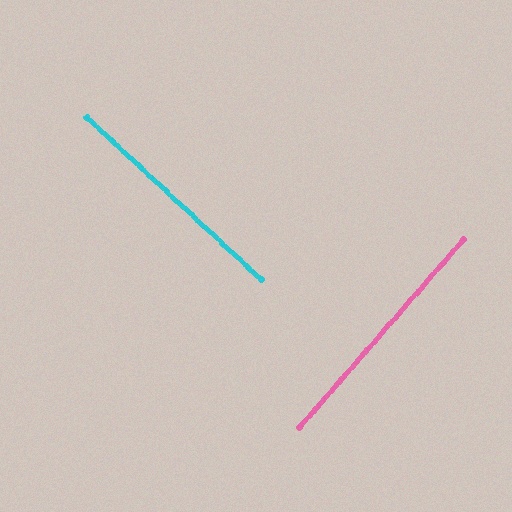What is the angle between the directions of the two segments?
Approximately 88 degrees.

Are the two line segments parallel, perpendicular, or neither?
Perpendicular — they meet at approximately 88°.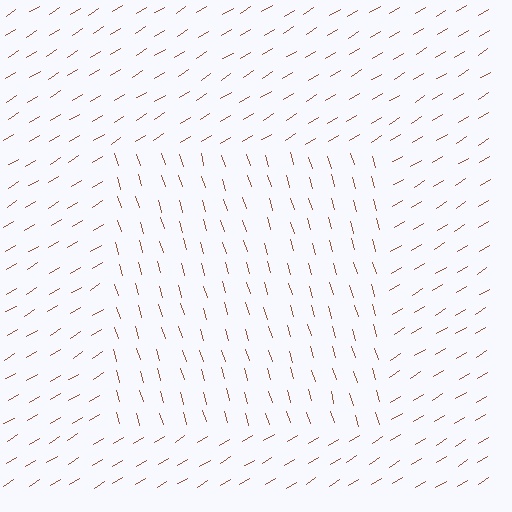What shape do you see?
I see a rectangle.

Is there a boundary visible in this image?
Yes, there is a texture boundary formed by a change in line orientation.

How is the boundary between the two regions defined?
The boundary is defined purely by a change in line orientation (approximately 75 degrees difference). All lines are the same color and thickness.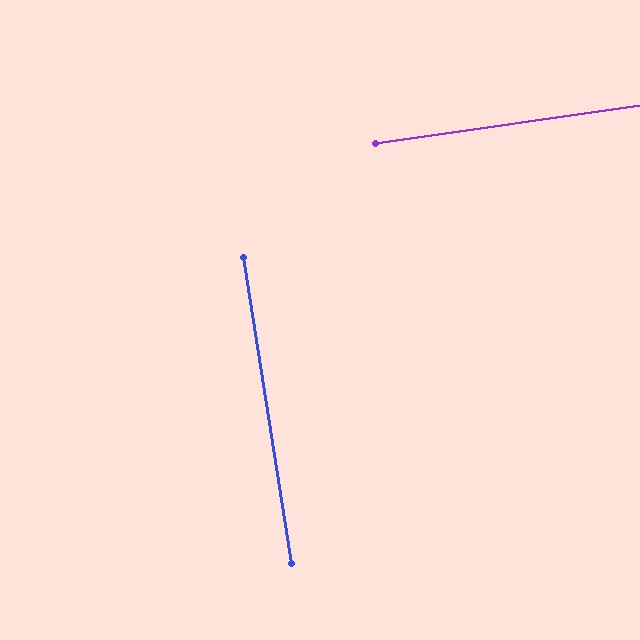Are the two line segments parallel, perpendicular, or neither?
Perpendicular — they meet at approximately 89°.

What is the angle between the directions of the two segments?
Approximately 89 degrees.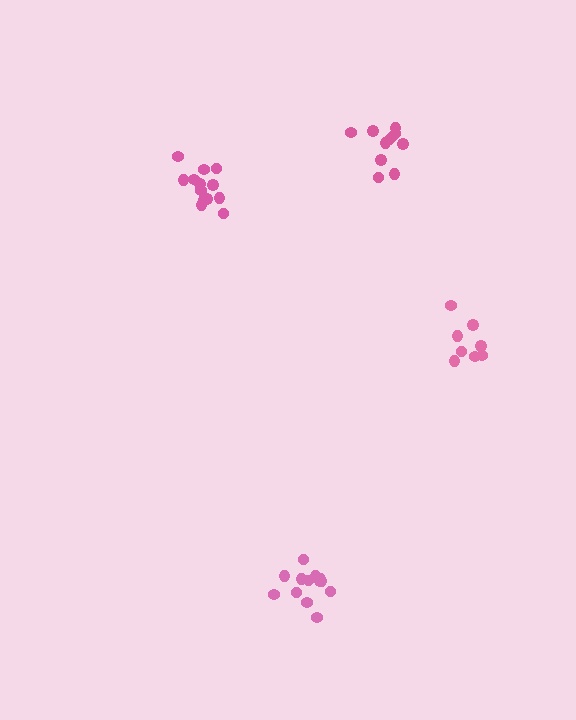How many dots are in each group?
Group 1: 13 dots, Group 2: 13 dots, Group 3: 8 dots, Group 4: 11 dots (45 total).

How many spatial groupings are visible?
There are 4 spatial groupings.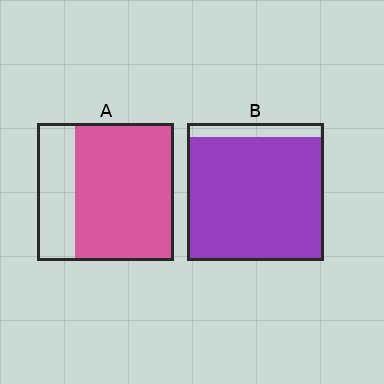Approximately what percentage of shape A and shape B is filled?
A is approximately 70% and B is approximately 90%.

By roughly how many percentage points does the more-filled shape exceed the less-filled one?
By roughly 20 percentage points (B over A).